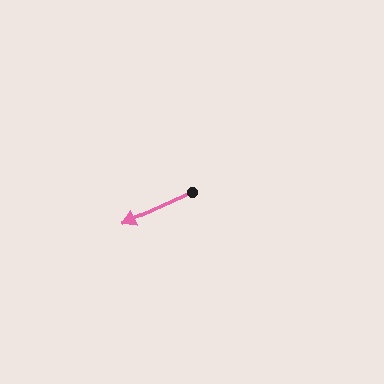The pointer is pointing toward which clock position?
Roughly 8 o'clock.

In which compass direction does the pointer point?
Southwest.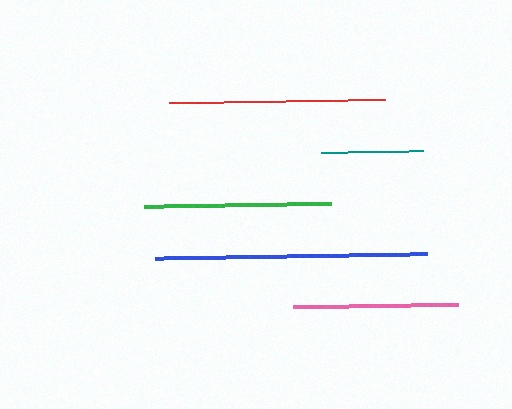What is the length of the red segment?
The red segment is approximately 216 pixels long.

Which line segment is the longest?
The blue line is the longest at approximately 272 pixels.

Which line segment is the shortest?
The teal line is the shortest at approximately 103 pixels.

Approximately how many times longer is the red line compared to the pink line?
The red line is approximately 1.3 times the length of the pink line.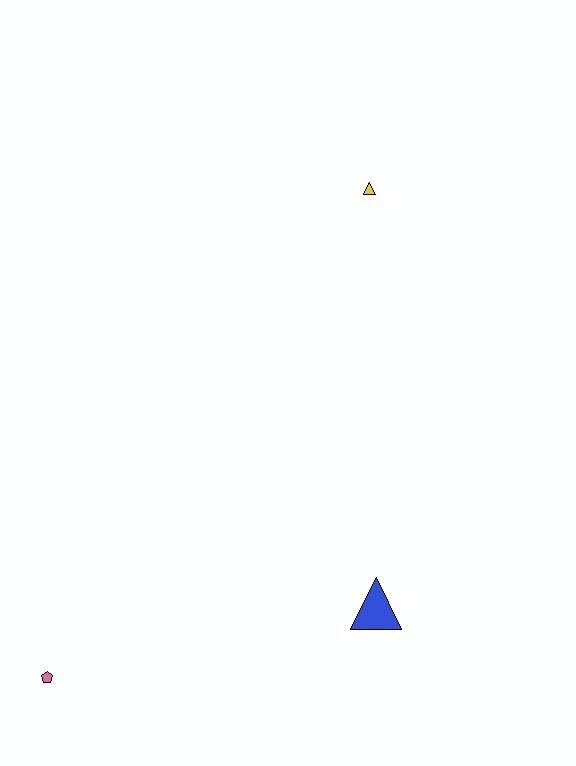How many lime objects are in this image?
There are no lime objects.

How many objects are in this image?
There are 3 objects.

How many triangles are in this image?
There are 2 triangles.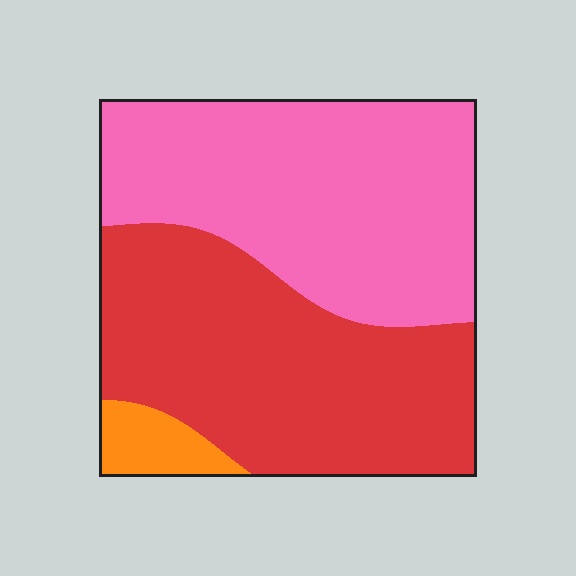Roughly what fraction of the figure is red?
Red takes up about one half (1/2) of the figure.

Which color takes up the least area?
Orange, at roughly 5%.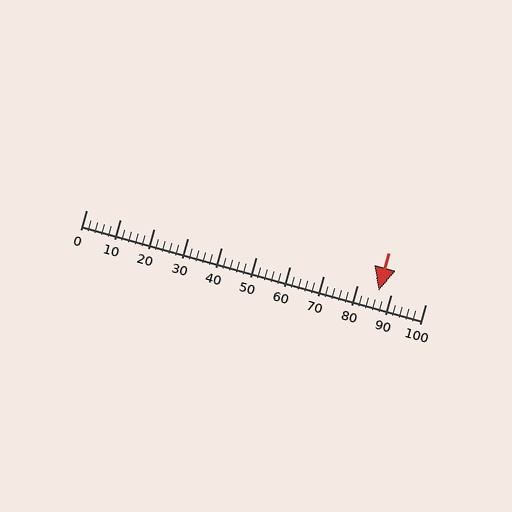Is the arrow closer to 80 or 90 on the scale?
The arrow is closer to 90.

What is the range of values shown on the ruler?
The ruler shows values from 0 to 100.